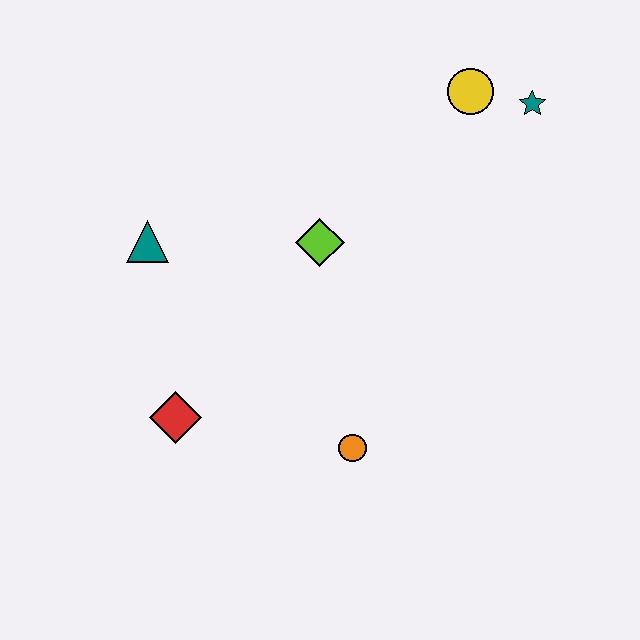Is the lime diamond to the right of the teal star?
No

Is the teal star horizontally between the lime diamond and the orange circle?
No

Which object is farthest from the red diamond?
The teal star is farthest from the red diamond.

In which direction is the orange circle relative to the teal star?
The orange circle is below the teal star.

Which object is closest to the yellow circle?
The teal star is closest to the yellow circle.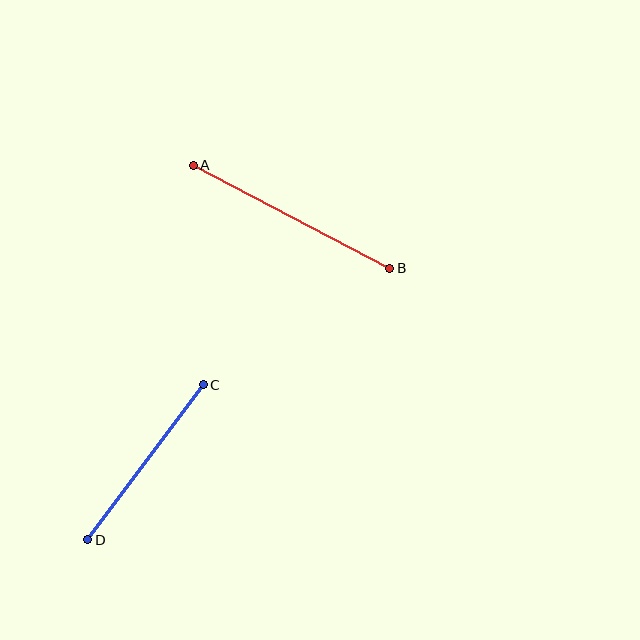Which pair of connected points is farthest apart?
Points A and B are farthest apart.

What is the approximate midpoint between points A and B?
The midpoint is at approximately (291, 217) pixels.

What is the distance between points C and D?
The distance is approximately 193 pixels.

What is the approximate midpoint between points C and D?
The midpoint is at approximately (146, 462) pixels.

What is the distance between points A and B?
The distance is approximately 222 pixels.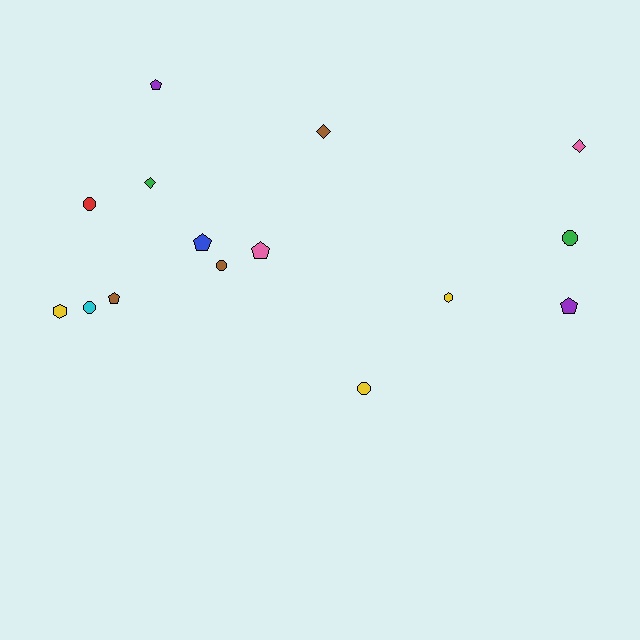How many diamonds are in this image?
There are 3 diamonds.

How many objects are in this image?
There are 15 objects.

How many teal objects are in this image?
There are no teal objects.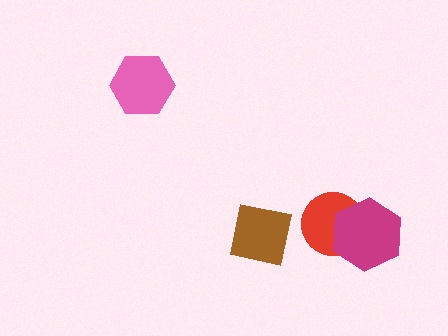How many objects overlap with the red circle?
1 object overlaps with the red circle.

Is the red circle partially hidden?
Yes, it is partially covered by another shape.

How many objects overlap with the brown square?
0 objects overlap with the brown square.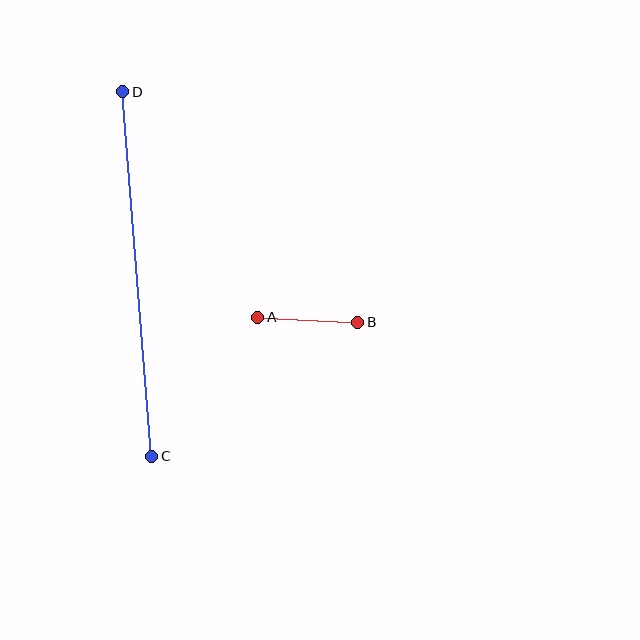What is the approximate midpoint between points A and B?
The midpoint is at approximately (308, 320) pixels.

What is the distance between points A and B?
The distance is approximately 100 pixels.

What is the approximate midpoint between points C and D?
The midpoint is at approximately (137, 274) pixels.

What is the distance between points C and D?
The distance is approximately 366 pixels.